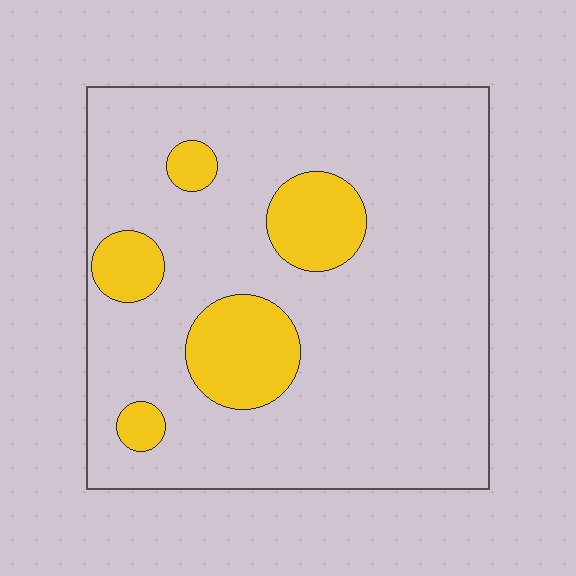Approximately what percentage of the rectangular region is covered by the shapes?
Approximately 15%.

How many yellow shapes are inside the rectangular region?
5.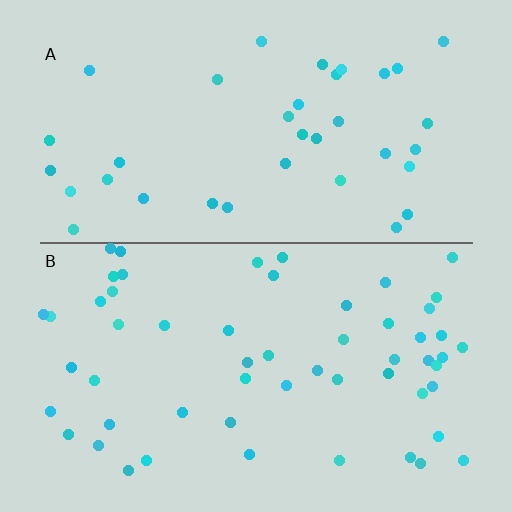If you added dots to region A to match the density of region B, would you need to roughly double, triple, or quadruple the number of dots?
Approximately double.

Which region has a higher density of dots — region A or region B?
B (the bottom).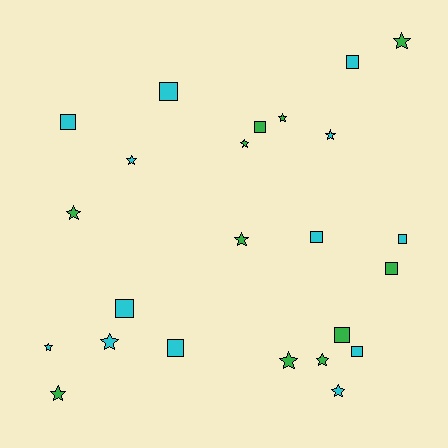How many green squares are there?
There are 3 green squares.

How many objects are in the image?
There are 24 objects.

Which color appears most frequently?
Cyan, with 13 objects.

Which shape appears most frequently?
Star, with 13 objects.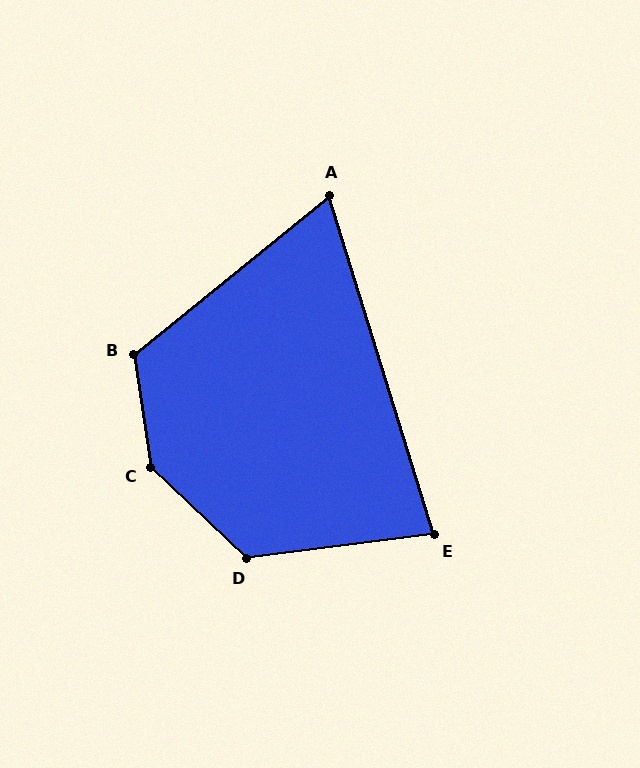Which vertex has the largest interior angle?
C, at approximately 142 degrees.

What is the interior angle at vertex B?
Approximately 120 degrees (obtuse).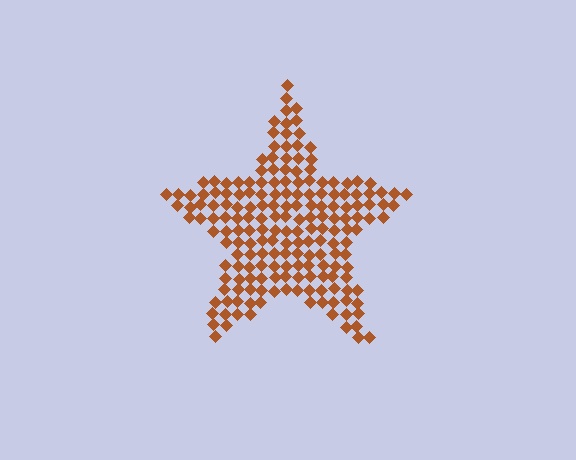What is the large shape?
The large shape is a star.